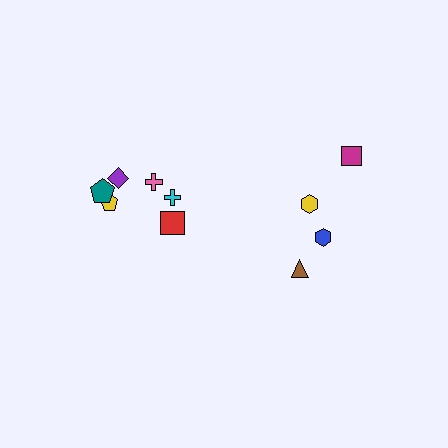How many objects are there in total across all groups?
There are 10 objects.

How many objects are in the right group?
There are 4 objects.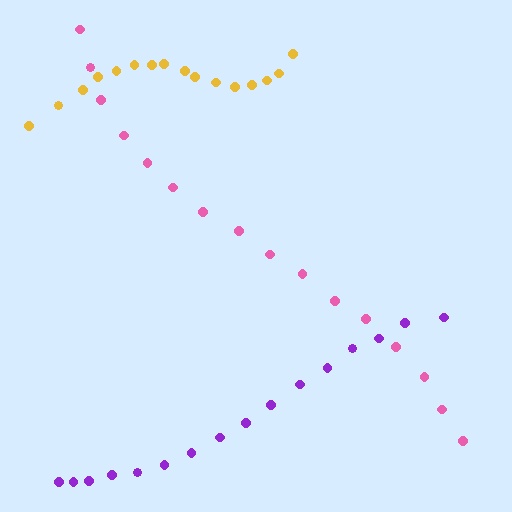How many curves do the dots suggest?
There are 3 distinct paths.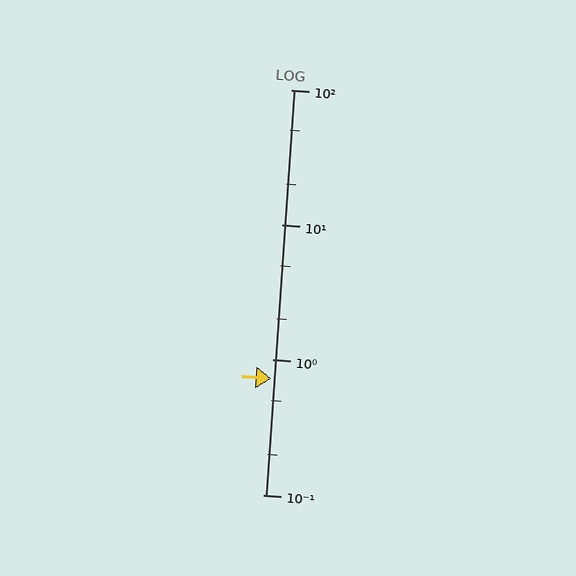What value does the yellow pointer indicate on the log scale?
The pointer indicates approximately 0.72.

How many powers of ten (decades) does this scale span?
The scale spans 3 decades, from 0.1 to 100.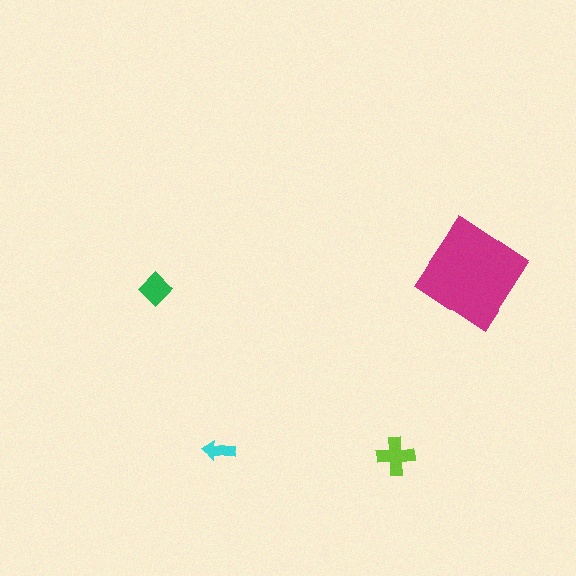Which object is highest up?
The magenta diamond is topmost.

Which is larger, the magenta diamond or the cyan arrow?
The magenta diamond.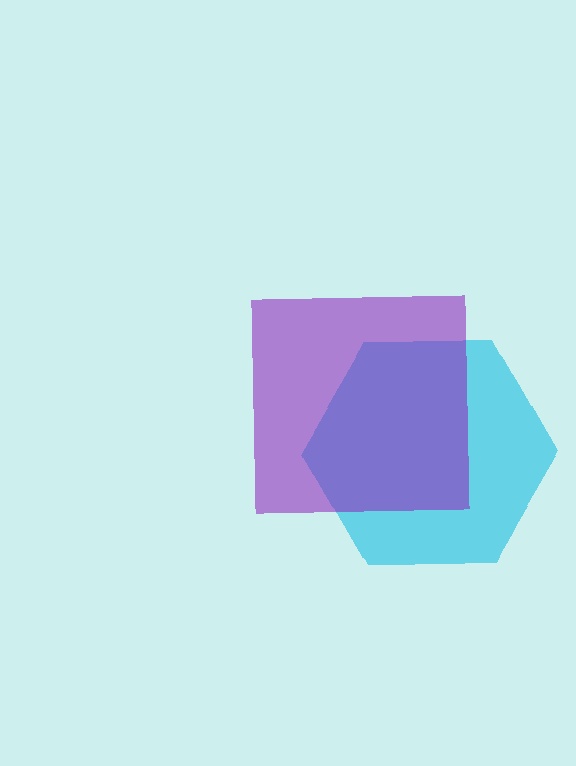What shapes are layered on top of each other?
The layered shapes are: a cyan hexagon, a purple square.